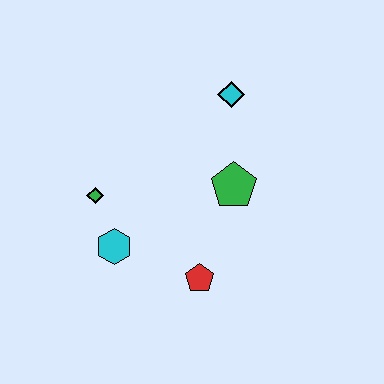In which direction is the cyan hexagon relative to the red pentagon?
The cyan hexagon is to the left of the red pentagon.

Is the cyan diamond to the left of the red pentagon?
No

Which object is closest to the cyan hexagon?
The green diamond is closest to the cyan hexagon.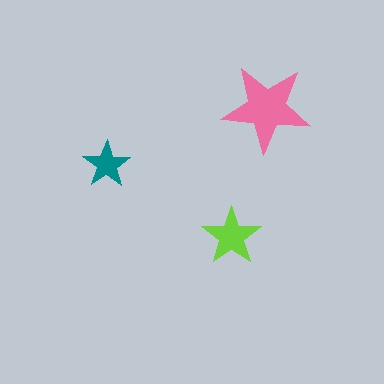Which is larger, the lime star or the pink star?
The pink one.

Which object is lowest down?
The lime star is bottommost.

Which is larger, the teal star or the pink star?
The pink one.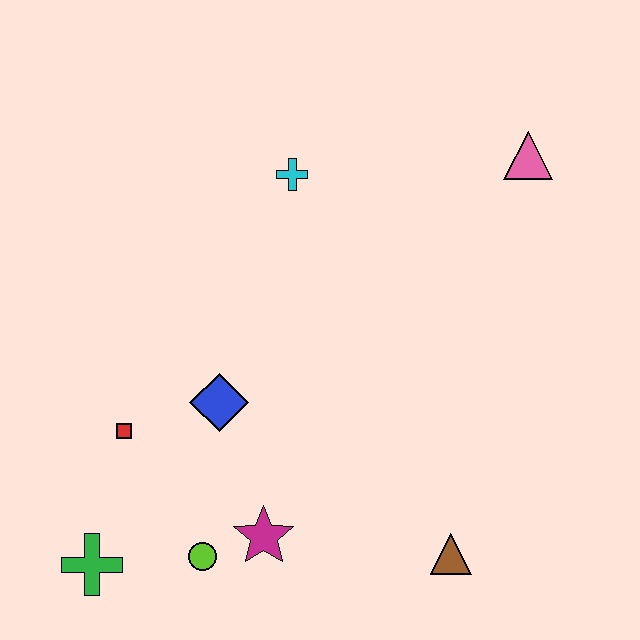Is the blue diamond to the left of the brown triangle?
Yes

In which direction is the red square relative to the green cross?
The red square is above the green cross.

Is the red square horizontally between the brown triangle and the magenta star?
No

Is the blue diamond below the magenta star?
No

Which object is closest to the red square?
The blue diamond is closest to the red square.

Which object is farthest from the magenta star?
The pink triangle is farthest from the magenta star.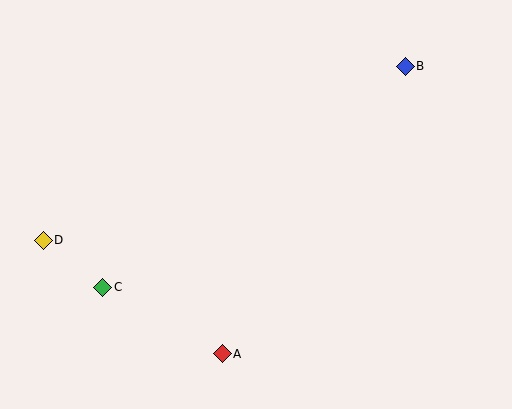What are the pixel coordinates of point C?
Point C is at (103, 287).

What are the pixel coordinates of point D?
Point D is at (43, 240).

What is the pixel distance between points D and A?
The distance between D and A is 212 pixels.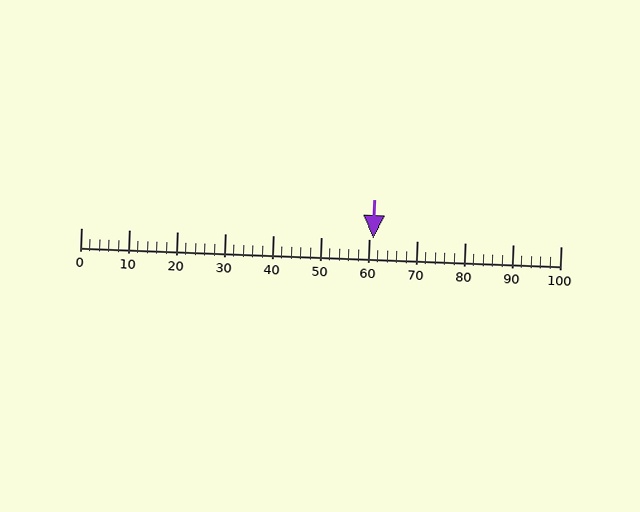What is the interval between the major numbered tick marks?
The major tick marks are spaced 10 units apart.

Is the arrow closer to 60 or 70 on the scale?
The arrow is closer to 60.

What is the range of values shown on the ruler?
The ruler shows values from 0 to 100.